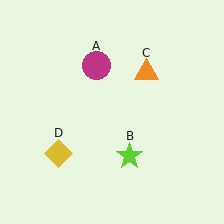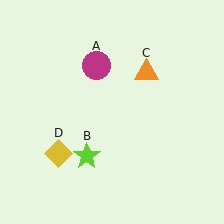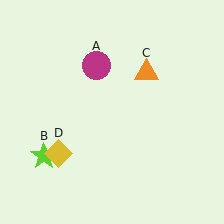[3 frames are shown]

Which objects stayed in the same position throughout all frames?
Magenta circle (object A) and orange triangle (object C) and yellow diamond (object D) remained stationary.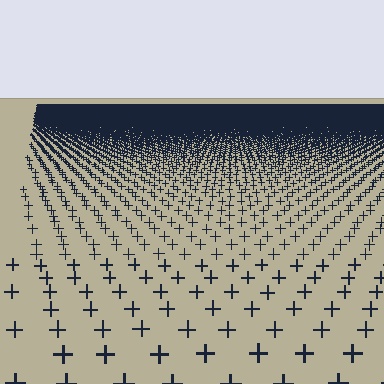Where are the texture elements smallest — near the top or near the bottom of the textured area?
Near the top.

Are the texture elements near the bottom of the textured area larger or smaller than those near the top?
Larger. Near the bottom, elements are closer to the viewer and appear at a bigger on-screen size.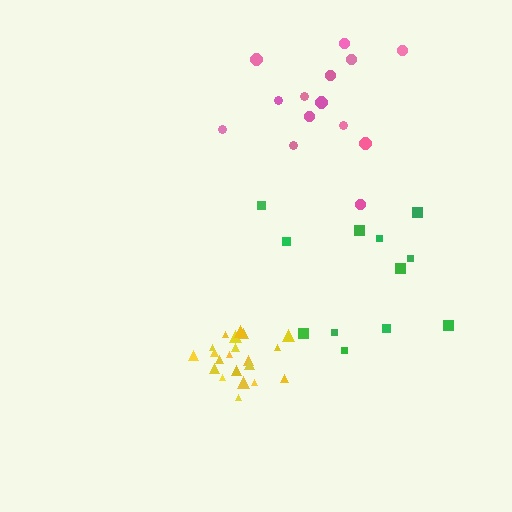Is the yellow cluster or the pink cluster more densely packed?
Yellow.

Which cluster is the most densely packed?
Yellow.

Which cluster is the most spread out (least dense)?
Green.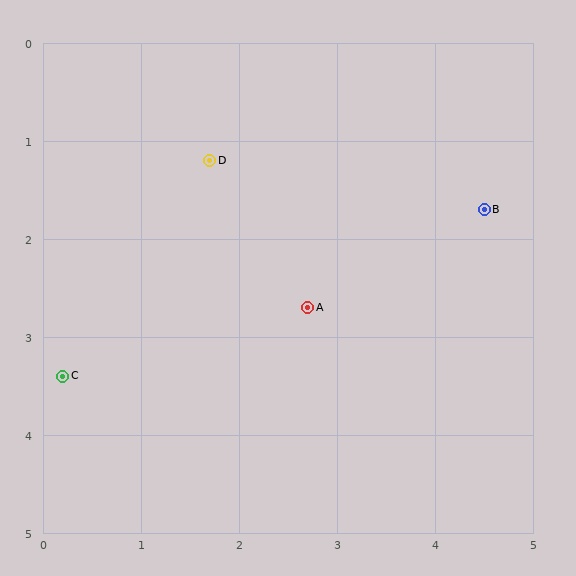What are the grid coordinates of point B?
Point B is at approximately (4.5, 1.7).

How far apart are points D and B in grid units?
Points D and B are about 2.8 grid units apart.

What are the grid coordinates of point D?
Point D is at approximately (1.7, 1.2).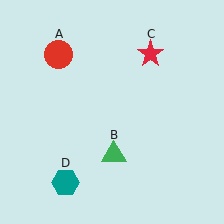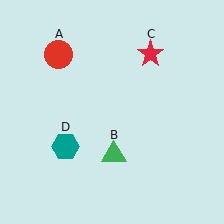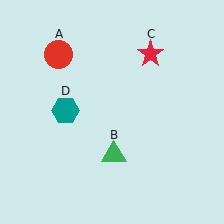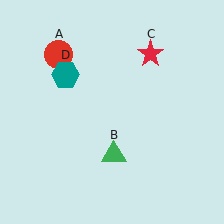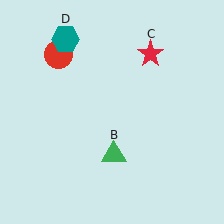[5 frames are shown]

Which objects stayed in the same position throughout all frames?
Red circle (object A) and green triangle (object B) and red star (object C) remained stationary.